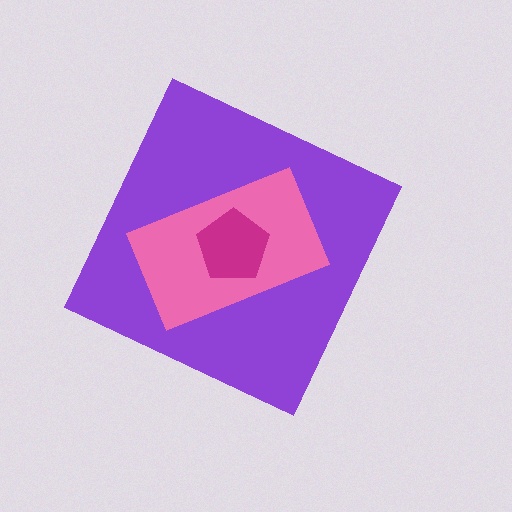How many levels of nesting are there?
3.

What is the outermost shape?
The purple diamond.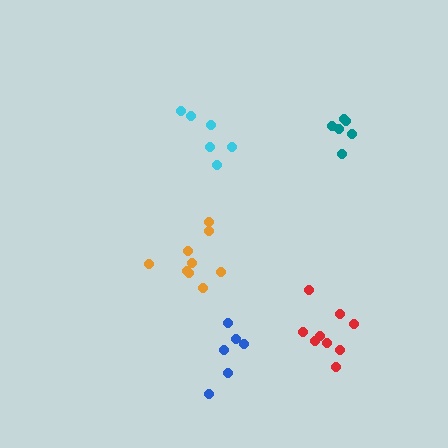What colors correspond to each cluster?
The clusters are colored: cyan, orange, teal, red, blue.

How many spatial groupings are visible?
There are 5 spatial groupings.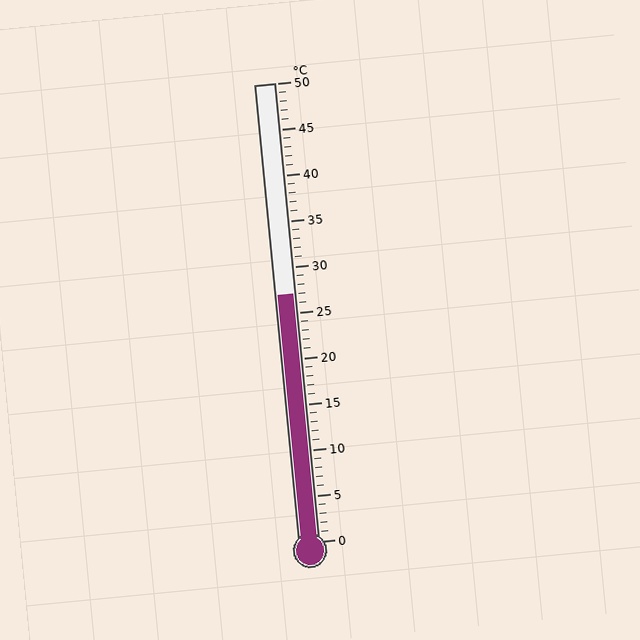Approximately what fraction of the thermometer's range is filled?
The thermometer is filled to approximately 55% of its range.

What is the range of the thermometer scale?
The thermometer scale ranges from 0°C to 50°C.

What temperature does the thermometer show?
The thermometer shows approximately 27°C.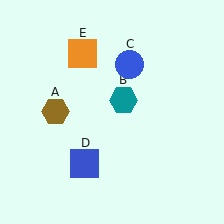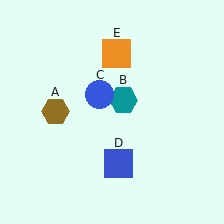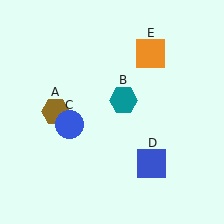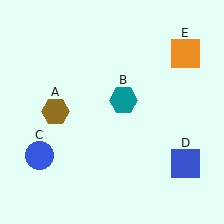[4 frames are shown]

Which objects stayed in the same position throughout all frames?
Brown hexagon (object A) and teal hexagon (object B) remained stationary.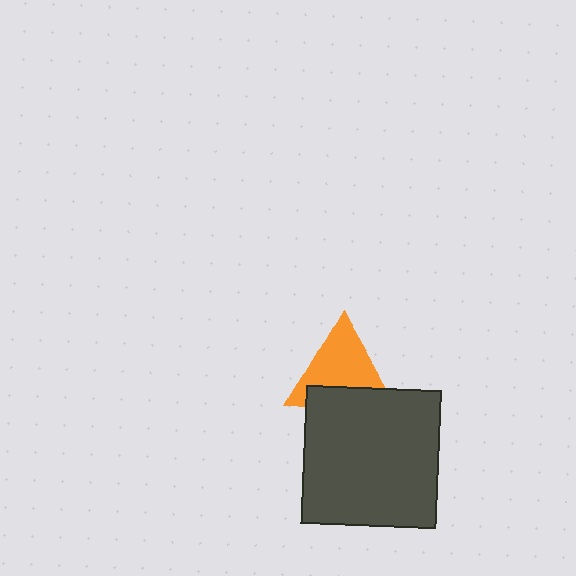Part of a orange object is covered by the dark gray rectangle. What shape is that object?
It is a triangle.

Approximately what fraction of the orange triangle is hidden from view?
Roughly 34% of the orange triangle is hidden behind the dark gray rectangle.